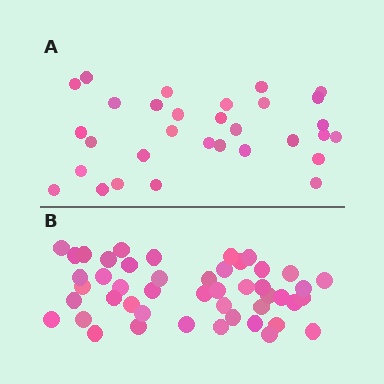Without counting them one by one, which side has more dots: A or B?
Region B (the bottom region) has more dots.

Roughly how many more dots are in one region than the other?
Region B has approximately 15 more dots than region A.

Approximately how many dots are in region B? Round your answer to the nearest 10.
About 50 dots. (The exact count is 47, which rounds to 50.)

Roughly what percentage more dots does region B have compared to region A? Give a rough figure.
About 50% more.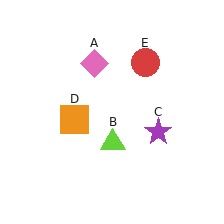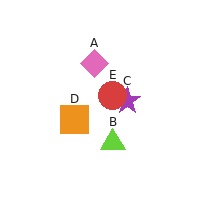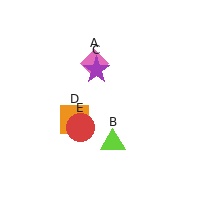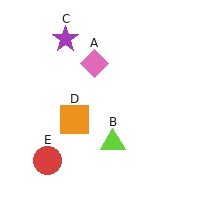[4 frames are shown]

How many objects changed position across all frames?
2 objects changed position: purple star (object C), red circle (object E).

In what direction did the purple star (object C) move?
The purple star (object C) moved up and to the left.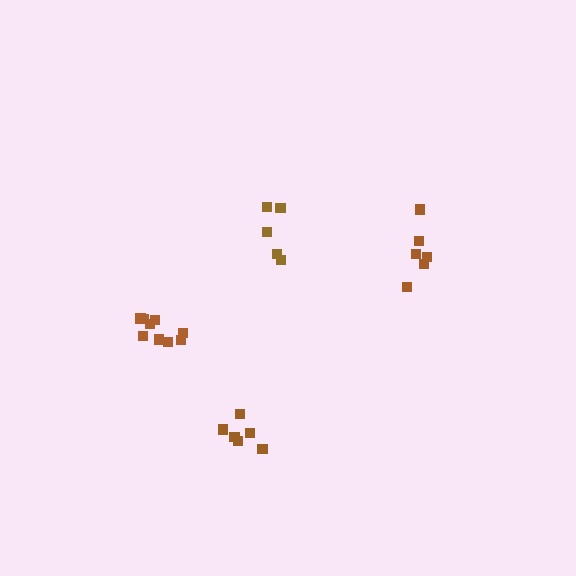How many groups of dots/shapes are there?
There are 4 groups.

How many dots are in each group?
Group 1: 6 dots, Group 2: 9 dots, Group 3: 6 dots, Group 4: 5 dots (26 total).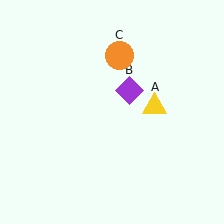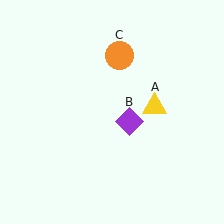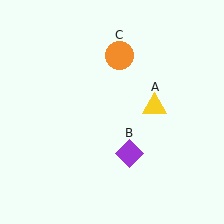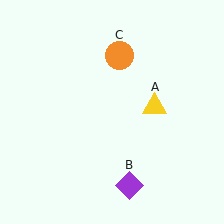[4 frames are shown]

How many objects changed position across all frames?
1 object changed position: purple diamond (object B).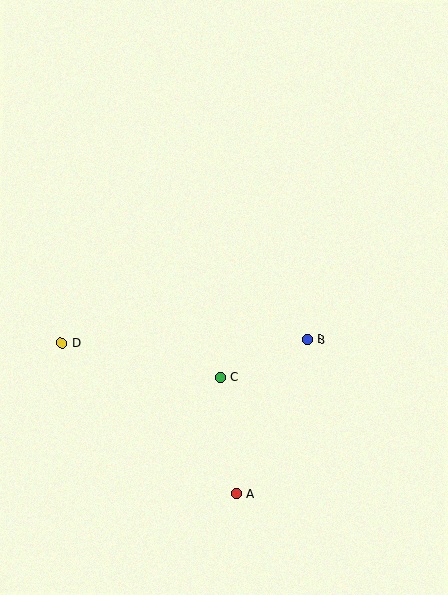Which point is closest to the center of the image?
Point C at (220, 377) is closest to the center.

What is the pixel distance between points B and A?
The distance between B and A is 170 pixels.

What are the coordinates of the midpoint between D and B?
The midpoint between D and B is at (185, 341).